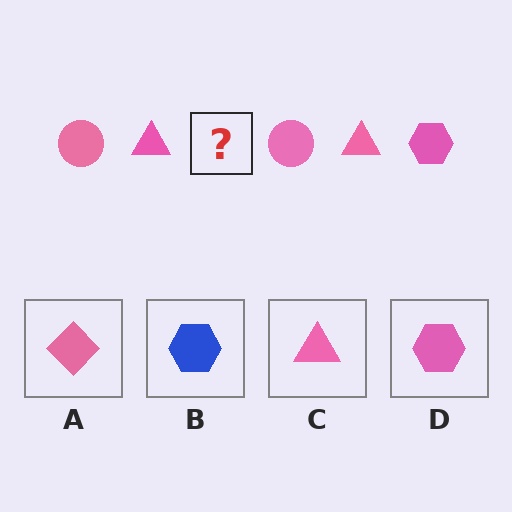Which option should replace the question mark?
Option D.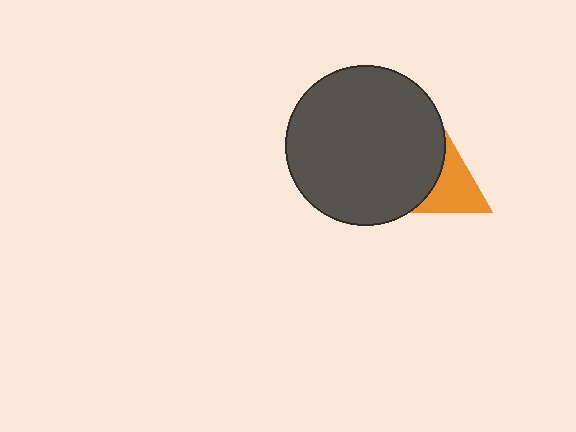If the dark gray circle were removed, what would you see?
You would see the complete orange triangle.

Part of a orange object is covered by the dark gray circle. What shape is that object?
It is a triangle.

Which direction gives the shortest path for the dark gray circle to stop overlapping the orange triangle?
Moving left gives the shortest separation.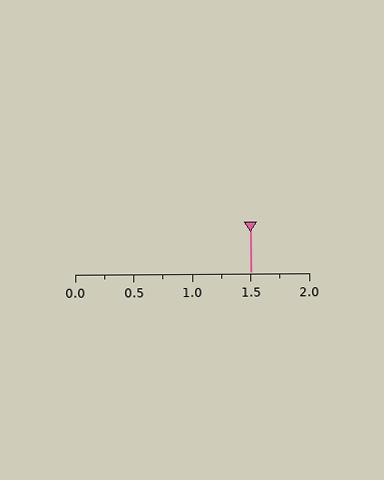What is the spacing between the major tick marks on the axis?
The major ticks are spaced 0.5 apart.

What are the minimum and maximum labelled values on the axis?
The axis runs from 0.0 to 2.0.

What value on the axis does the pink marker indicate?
The marker indicates approximately 1.5.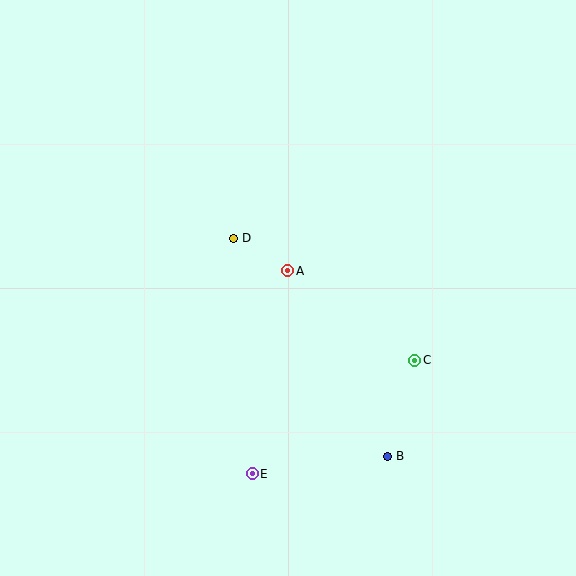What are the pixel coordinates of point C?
Point C is at (415, 360).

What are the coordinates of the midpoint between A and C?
The midpoint between A and C is at (351, 315).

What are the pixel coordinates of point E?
Point E is at (252, 474).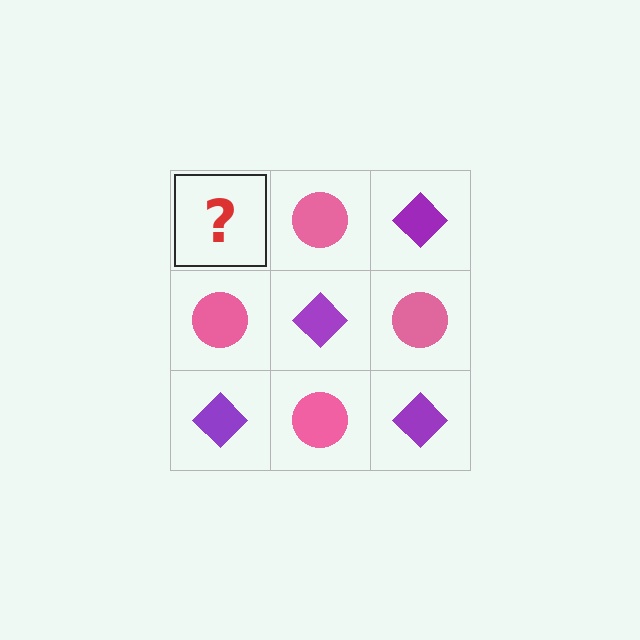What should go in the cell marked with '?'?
The missing cell should contain a purple diamond.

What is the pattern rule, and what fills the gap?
The rule is that it alternates purple diamond and pink circle in a checkerboard pattern. The gap should be filled with a purple diamond.